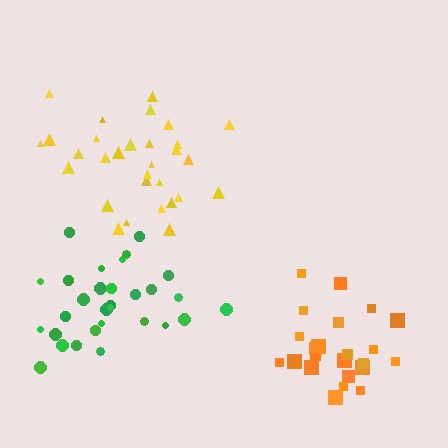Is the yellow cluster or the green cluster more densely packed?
Yellow.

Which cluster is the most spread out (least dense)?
Green.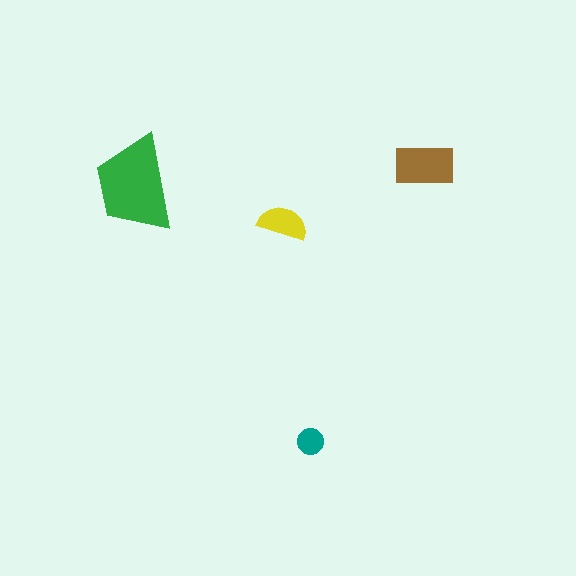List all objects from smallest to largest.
The teal circle, the yellow semicircle, the brown rectangle, the green trapezoid.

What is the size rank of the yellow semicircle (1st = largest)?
3rd.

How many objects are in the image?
There are 4 objects in the image.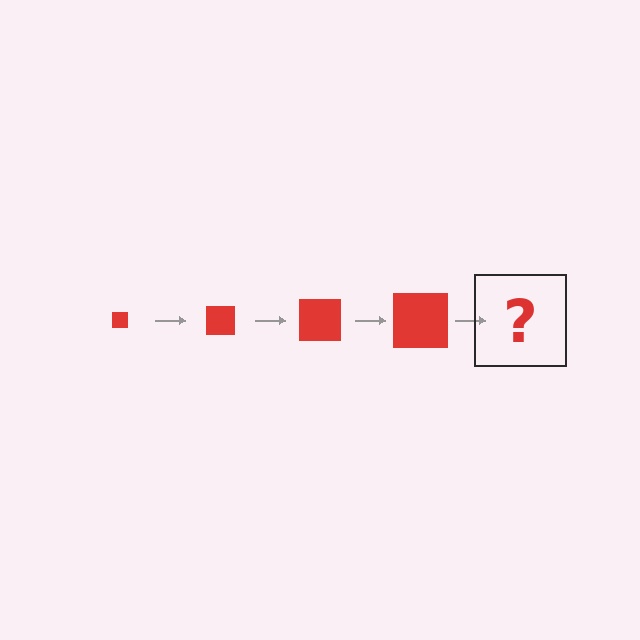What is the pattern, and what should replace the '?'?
The pattern is that the square gets progressively larger each step. The '?' should be a red square, larger than the previous one.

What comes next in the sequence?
The next element should be a red square, larger than the previous one.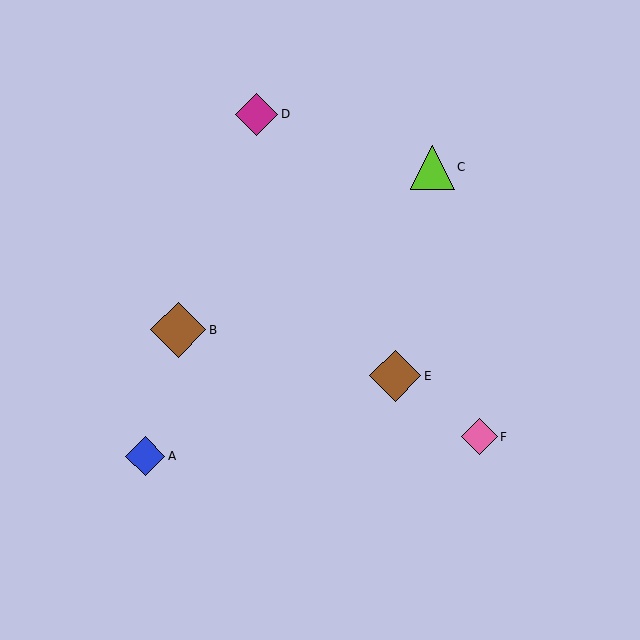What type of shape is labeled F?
Shape F is a pink diamond.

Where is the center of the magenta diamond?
The center of the magenta diamond is at (257, 114).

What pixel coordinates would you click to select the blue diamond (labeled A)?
Click at (145, 456) to select the blue diamond A.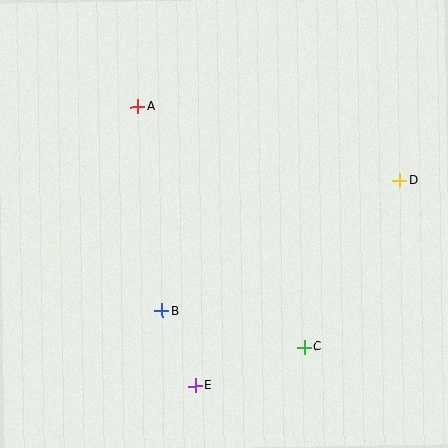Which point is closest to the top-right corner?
Point D is closest to the top-right corner.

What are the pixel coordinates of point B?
Point B is at (162, 311).